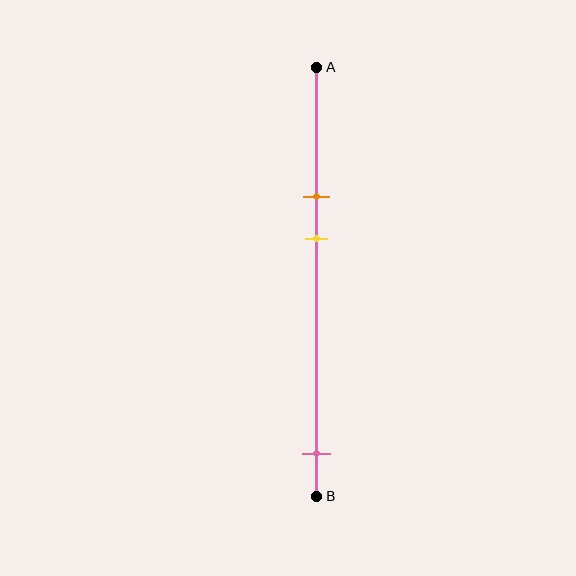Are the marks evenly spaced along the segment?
No, the marks are not evenly spaced.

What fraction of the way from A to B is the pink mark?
The pink mark is approximately 90% (0.9) of the way from A to B.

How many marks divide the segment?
There are 3 marks dividing the segment.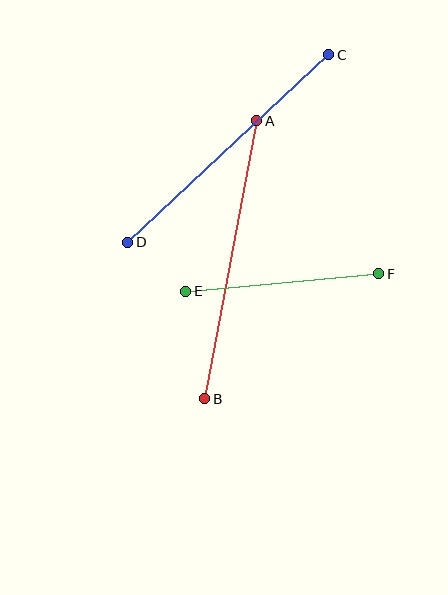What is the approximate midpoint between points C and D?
The midpoint is at approximately (228, 149) pixels.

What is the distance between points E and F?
The distance is approximately 194 pixels.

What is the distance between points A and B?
The distance is approximately 283 pixels.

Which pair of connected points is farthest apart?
Points A and B are farthest apart.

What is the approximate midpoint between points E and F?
The midpoint is at approximately (282, 283) pixels.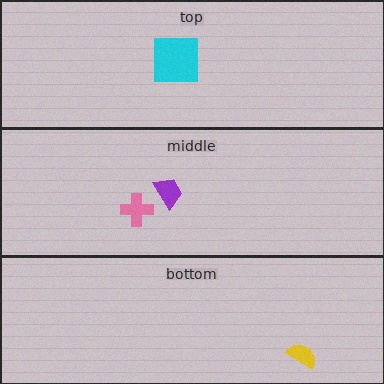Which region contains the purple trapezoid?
The middle region.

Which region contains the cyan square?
The top region.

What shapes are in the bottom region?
The yellow semicircle.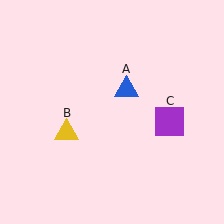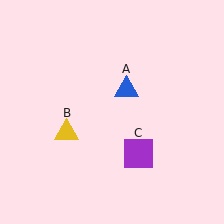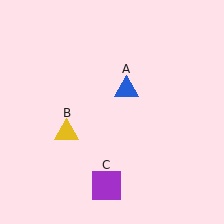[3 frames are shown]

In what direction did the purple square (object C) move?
The purple square (object C) moved down and to the left.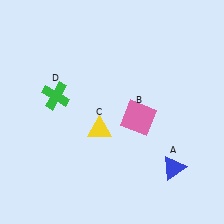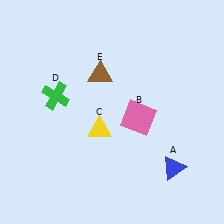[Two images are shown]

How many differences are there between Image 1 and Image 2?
There is 1 difference between the two images.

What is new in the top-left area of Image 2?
A brown triangle (E) was added in the top-left area of Image 2.